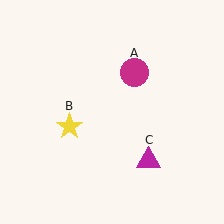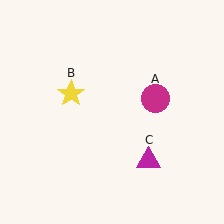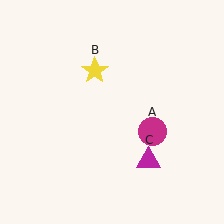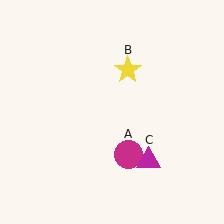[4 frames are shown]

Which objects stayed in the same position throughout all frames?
Magenta triangle (object C) remained stationary.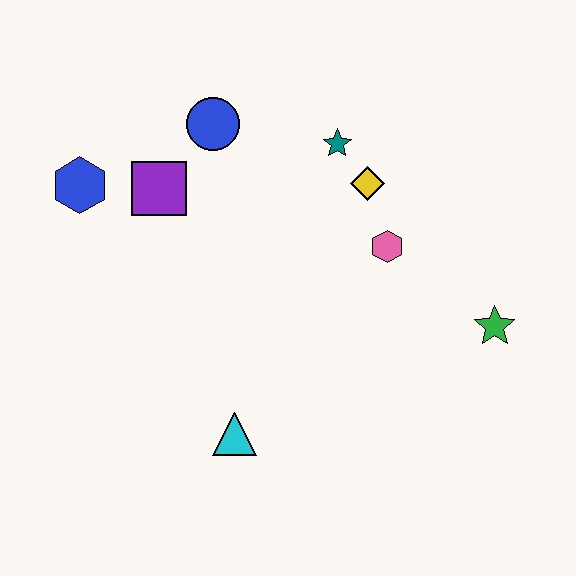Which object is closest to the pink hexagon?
The yellow diamond is closest to the pink hexagon.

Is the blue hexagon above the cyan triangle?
Yes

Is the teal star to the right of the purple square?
Yes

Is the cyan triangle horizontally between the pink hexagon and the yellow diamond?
No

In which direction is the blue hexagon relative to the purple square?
The blue hexagon is to the left of the purple square.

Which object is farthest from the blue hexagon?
The green star is farthest from the blue hexagon.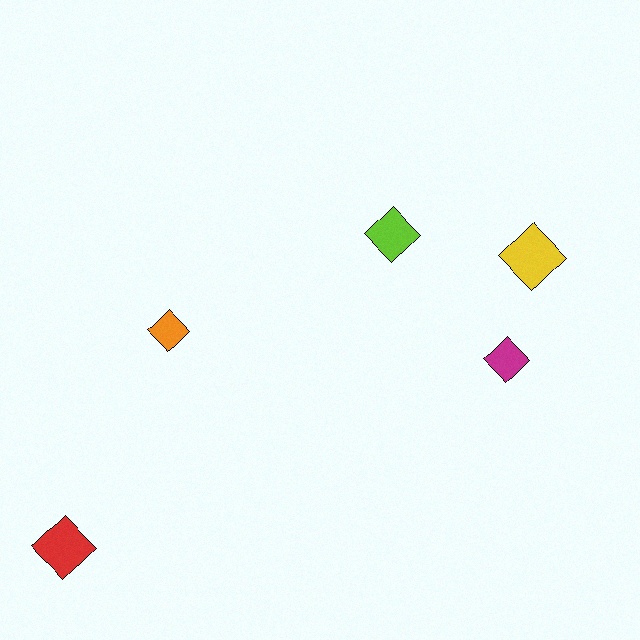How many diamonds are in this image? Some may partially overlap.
There are 5 diamonds.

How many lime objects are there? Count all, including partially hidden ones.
There is 1 lime object.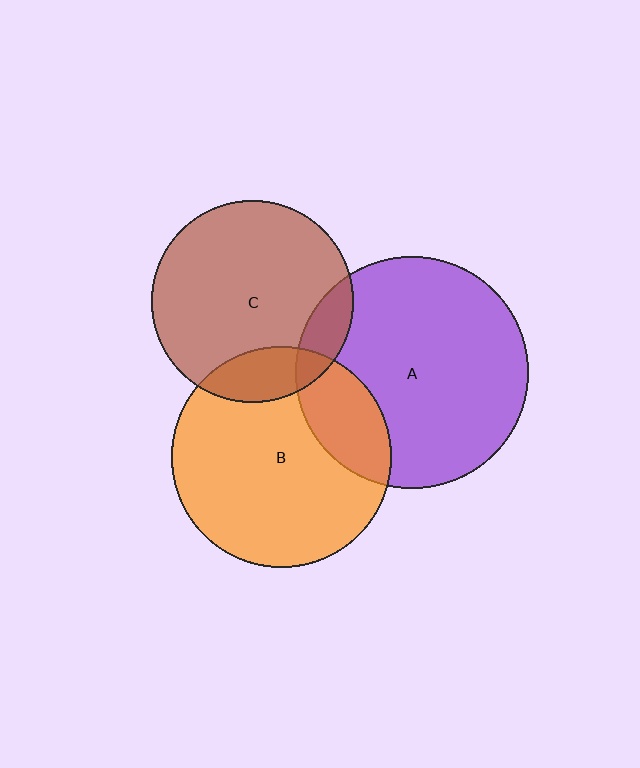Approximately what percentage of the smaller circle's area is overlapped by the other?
Approximately 10%.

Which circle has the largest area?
Circle A (purple).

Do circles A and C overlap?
Yes.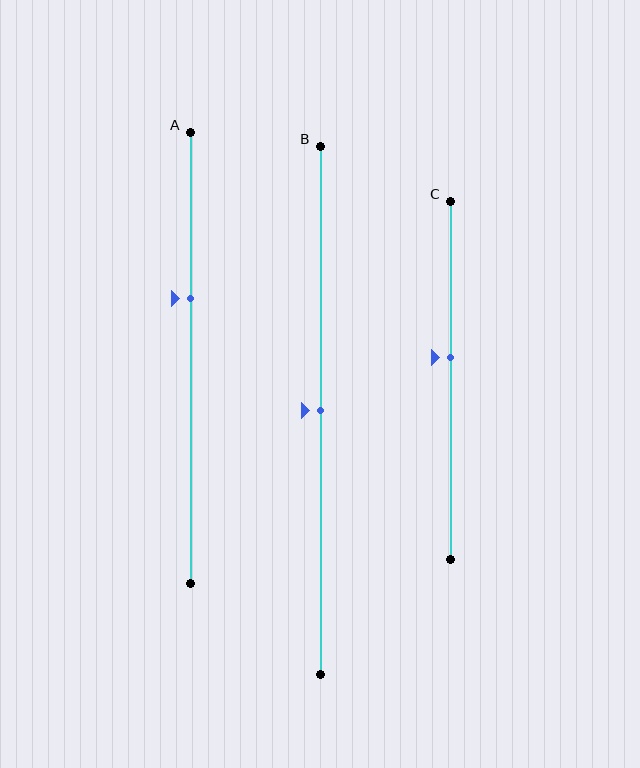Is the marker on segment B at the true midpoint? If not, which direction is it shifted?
Yes, the marker on segment B is at the true midpoint.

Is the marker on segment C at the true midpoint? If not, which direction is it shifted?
No, the marker on segment C is shifted upward by about 6% of the segment length.